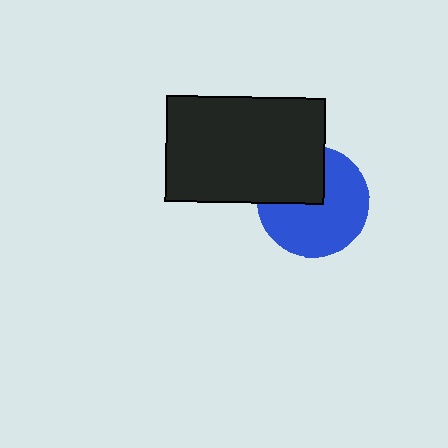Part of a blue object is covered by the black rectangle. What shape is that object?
It is a circle.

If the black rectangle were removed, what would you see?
You would see the complete blue circle.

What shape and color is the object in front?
The object in front is a black rectangle.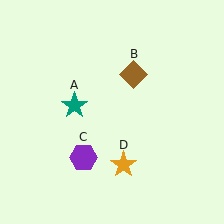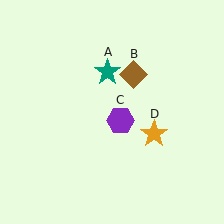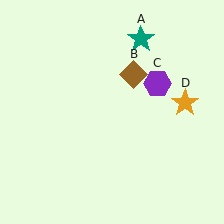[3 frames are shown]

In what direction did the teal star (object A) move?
The teal star (object A) moved up and to the right.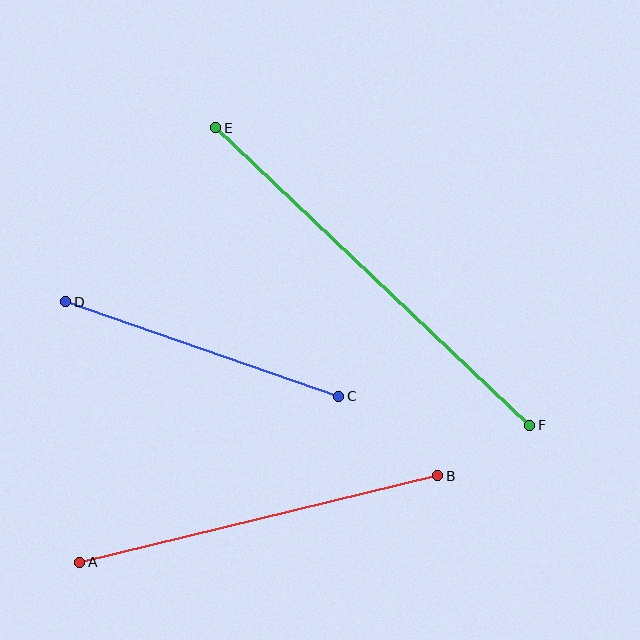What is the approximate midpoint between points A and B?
The midpoint is at approximately (259, 519) pixels.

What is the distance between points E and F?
The distance is approximately 433 pixels.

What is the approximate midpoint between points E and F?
The midpoint is at approximately (373, 276) pixels.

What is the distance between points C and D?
The distance is approximately 289 pixels.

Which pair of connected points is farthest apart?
Points E and F are farthest apart.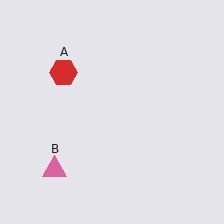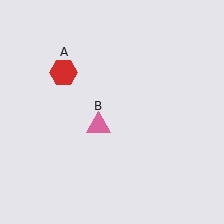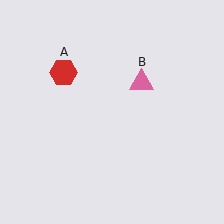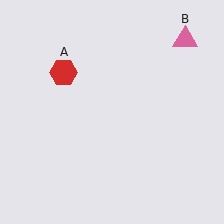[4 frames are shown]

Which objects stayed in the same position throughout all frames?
Red hexagon (object A) remained stationary.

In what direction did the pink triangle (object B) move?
The pink triangle (object B) moved up and to the right.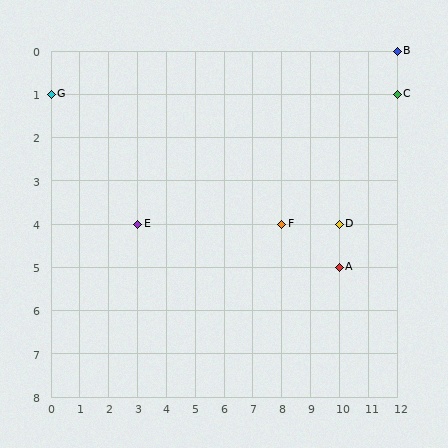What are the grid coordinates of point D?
Point D is at grid coordinates (10, 4).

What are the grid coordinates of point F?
Point F is at grid coordinates (8, 4).